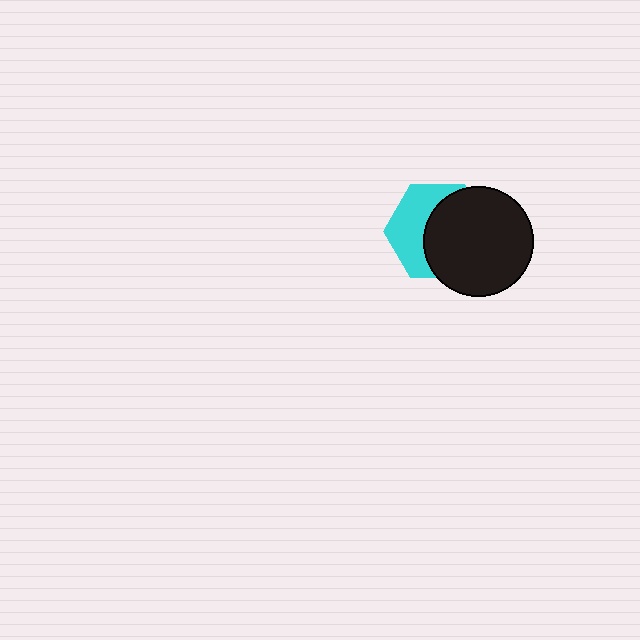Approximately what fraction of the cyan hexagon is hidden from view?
Roughly 56% of the cyan hexagon is hidden behind the black circle.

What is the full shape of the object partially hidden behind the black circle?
The partially hidden object is a cyan hexagon.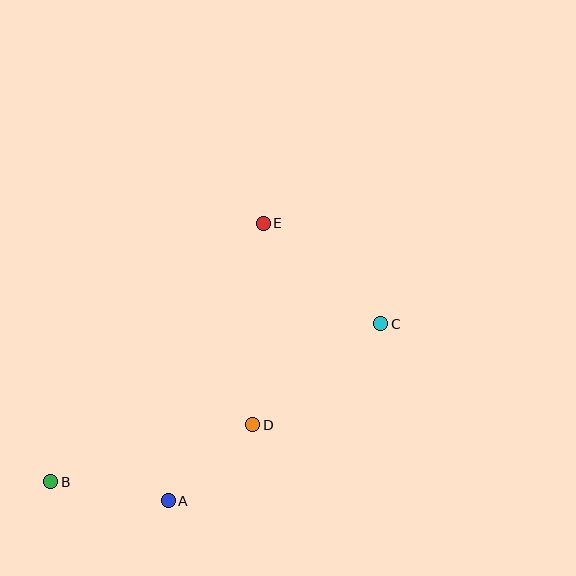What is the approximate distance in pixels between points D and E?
The distance between D and E is approximately 202 pixels.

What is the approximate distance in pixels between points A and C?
The distance between A and C is approximately 276 pixels.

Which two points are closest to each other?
Points A and D are closest to each other.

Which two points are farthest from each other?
Points B and C are farthest from each other.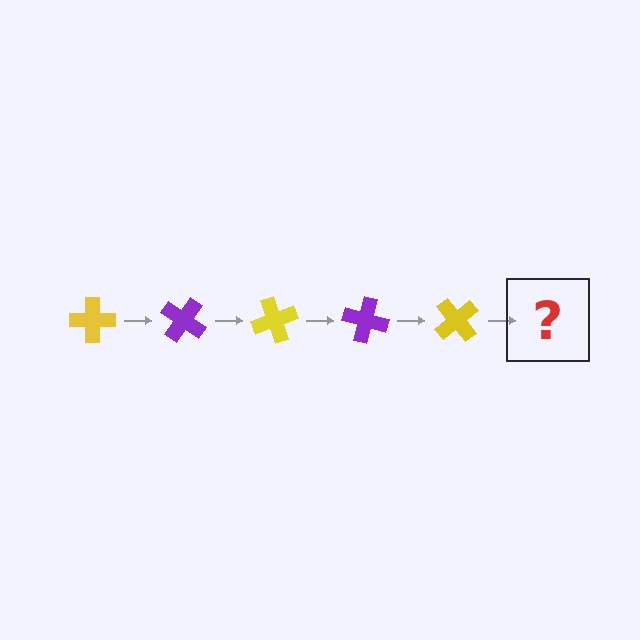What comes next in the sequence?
The next element should be a purple cross, rotated 175 degrees from the start.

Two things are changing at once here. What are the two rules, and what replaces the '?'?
The two rules are that it rotates 35 degrees each step and the color cycles through yellow and purple. The '?' should be a purple cross, rotated 175 degrees from the start.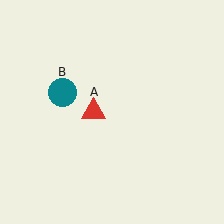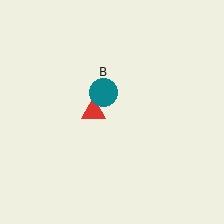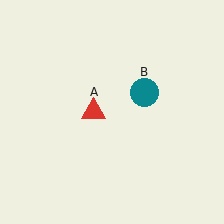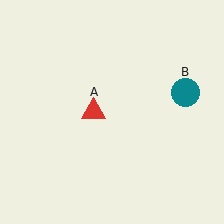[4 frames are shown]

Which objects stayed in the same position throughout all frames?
Red triangle (object A) remained stationary.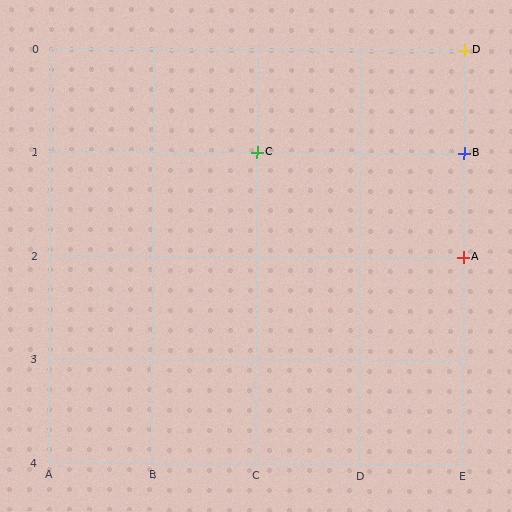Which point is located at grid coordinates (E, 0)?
Point D is at (E, 0).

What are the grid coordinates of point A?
Point A is at grid coordinates (E, 2).